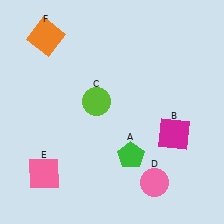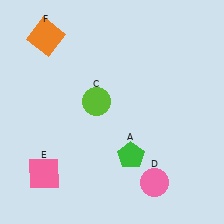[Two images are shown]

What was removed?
The magenta square (B) was removed in Image 2.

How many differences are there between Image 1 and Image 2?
There is 1 difference between the two images.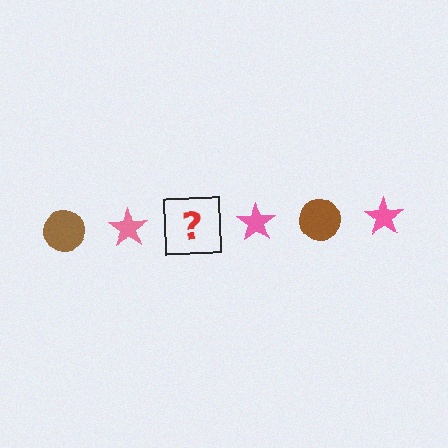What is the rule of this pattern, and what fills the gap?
The rule is that the pattern alternates between brown circle and pink star. The gap should be filled with a brown circle.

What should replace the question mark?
The question mark should be replaced with a brown circle.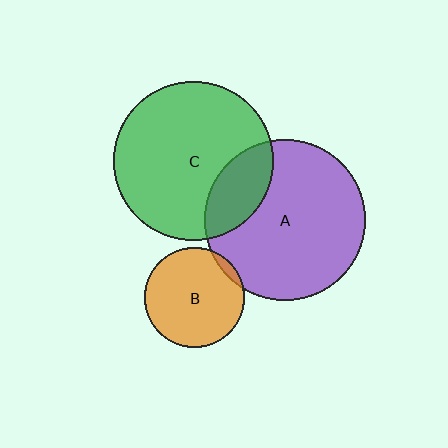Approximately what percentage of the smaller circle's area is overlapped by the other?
Approximately 20%.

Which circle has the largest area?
Circle A (purple).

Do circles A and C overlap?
Yes.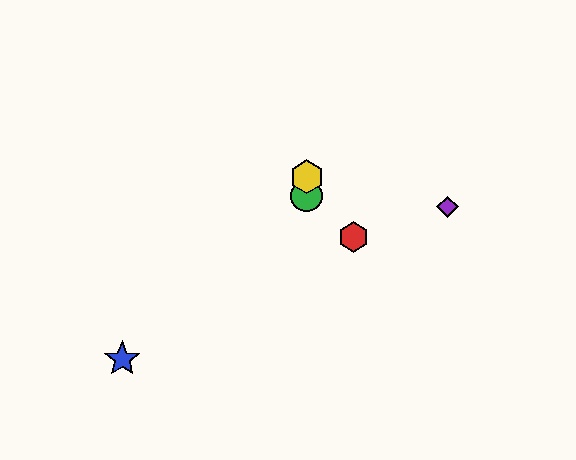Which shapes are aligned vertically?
The green circle, the yellow hexagon are aligned vertically.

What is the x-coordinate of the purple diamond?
The purple diamond is at x≈447.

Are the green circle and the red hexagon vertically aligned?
No, the green circle is at x≈307 and the red hexagon is at x≈353.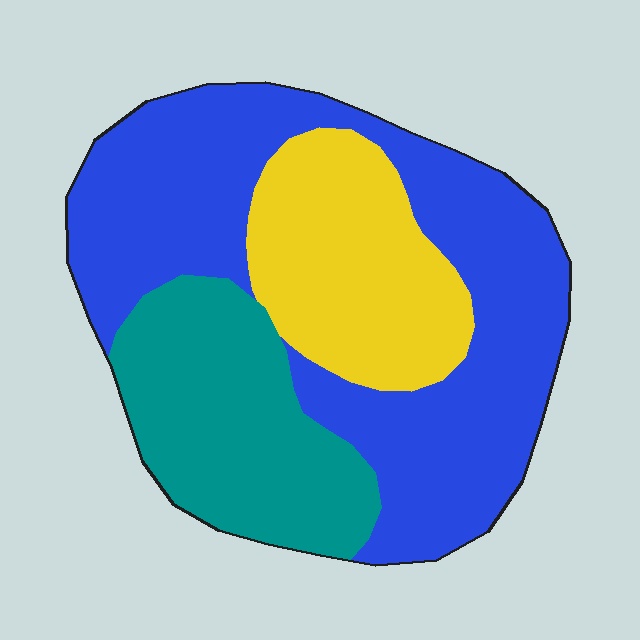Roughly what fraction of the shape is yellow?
Yellow takes up less than a quarter of the shape.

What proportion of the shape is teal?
Teal covers 25% of the shape.